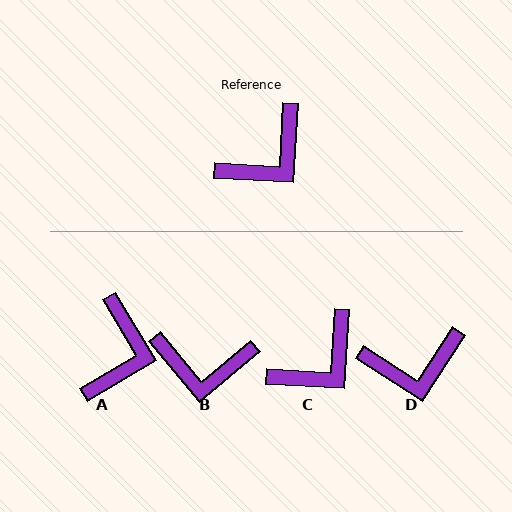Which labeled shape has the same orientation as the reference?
C.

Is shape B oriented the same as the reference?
No, it is off by about 47 degrees.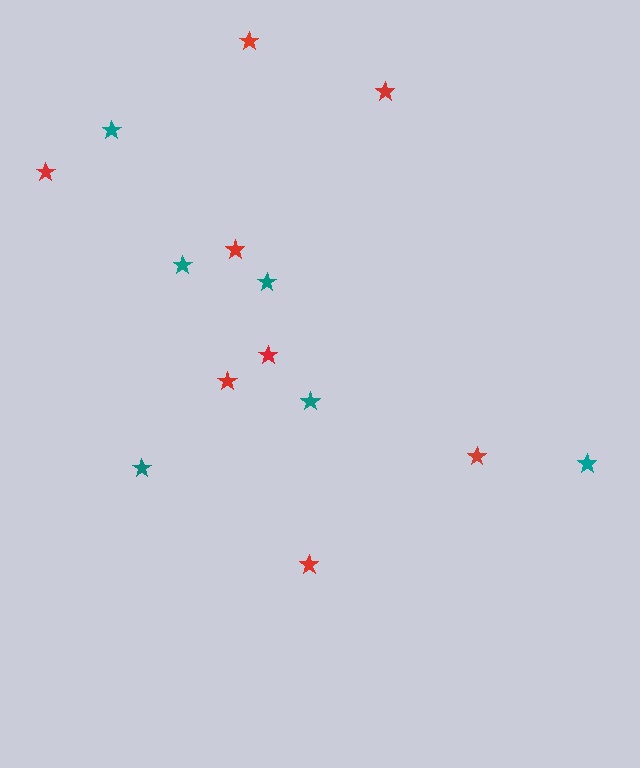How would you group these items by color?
There are 2 groups: one group of teal stars (6) and one group of red stars (8).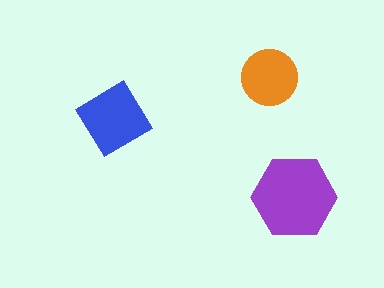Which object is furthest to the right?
The purple hexagon is rightmost.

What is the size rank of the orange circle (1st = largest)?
3rd.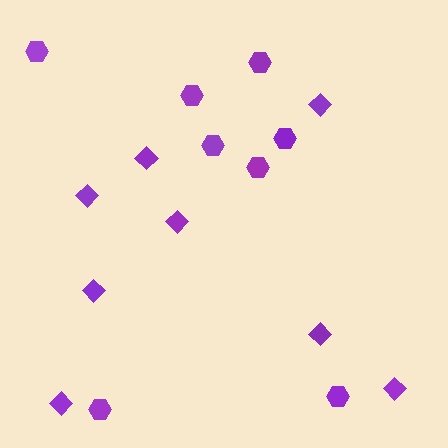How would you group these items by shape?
There are 2 groups: one group of diamonds (8) and one group of hexagons (8).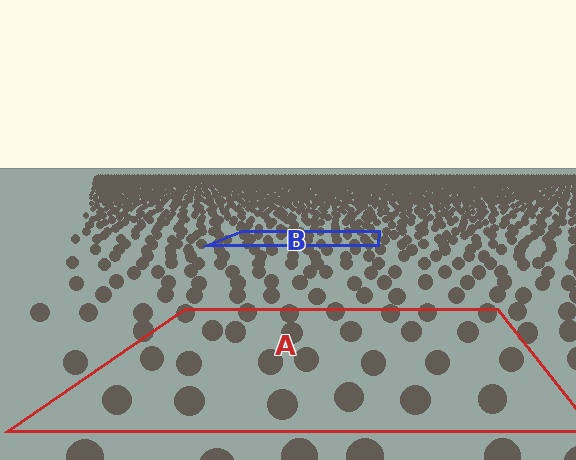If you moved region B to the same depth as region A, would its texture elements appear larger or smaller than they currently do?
They would appear larger. At a closer depth, the same texture elements are projected at a bigger on-screen size.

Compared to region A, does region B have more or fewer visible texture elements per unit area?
Region B has more texture elements per unit area — they are packed more densely because it is farther away.